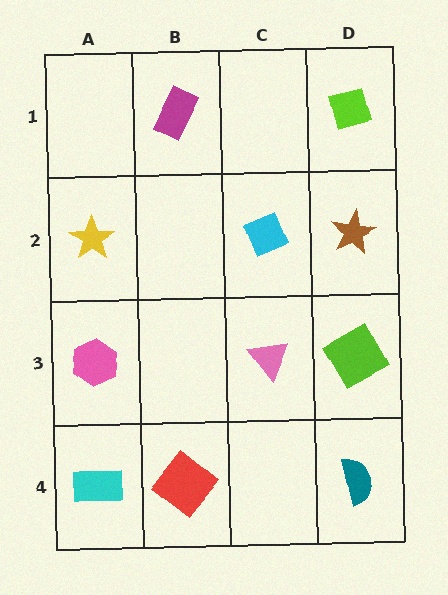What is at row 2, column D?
A brown star.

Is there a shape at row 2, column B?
No, that cell is empty.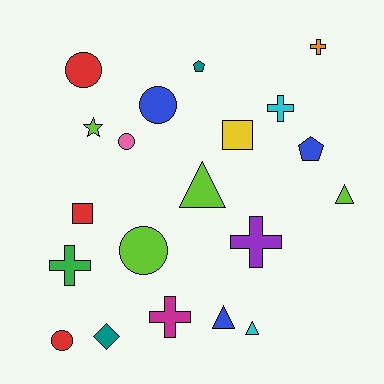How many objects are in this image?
There are 20 objects.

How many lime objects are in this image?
There are 4 lime objects.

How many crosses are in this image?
There are 5 crosses.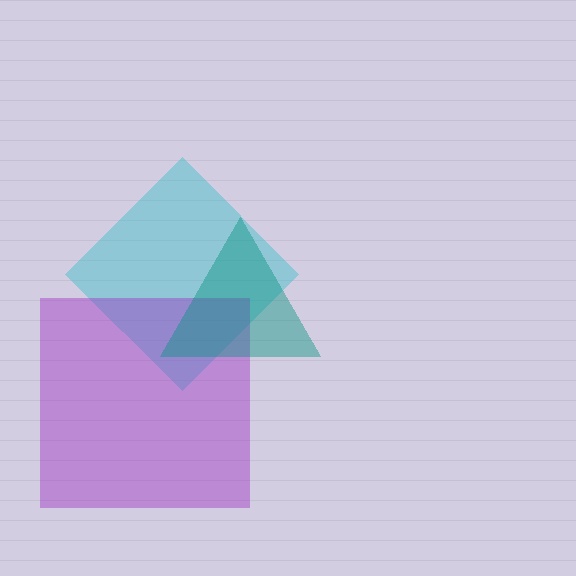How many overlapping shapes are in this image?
There are 3 overlapping shapes in the image.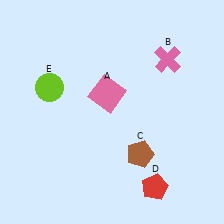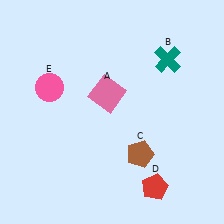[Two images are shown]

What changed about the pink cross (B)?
In Image 1, B is pink. In Image 2, it changed to teal.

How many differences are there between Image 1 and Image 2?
There are 2 differences between the two images.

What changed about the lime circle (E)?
In Image 1, E is lime. In Image 2, it changed to pink.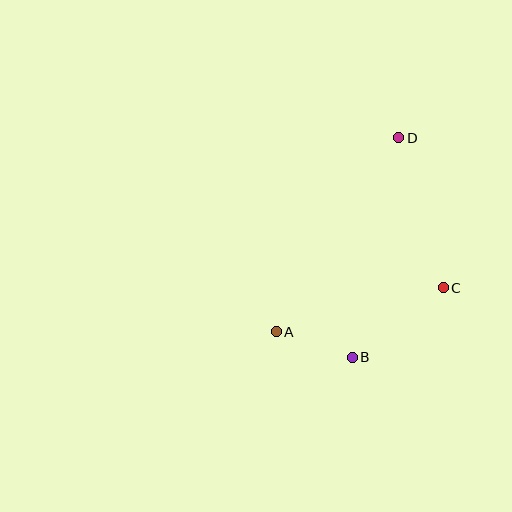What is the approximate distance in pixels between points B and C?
The distance between B and C is approximately 115 pixels.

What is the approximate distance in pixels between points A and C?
The distance between A and C is approximately 173 pixels.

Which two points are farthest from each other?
Points A and D are farthest from each other.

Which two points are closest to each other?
Points A and B are closest to each other.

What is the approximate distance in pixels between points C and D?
The distance between C and D is approximately 156 pixels.